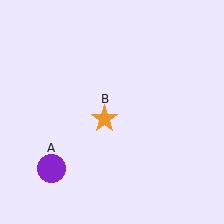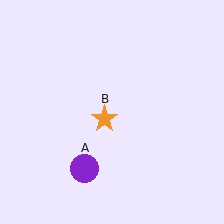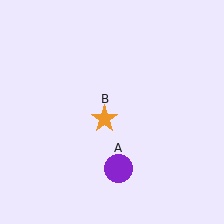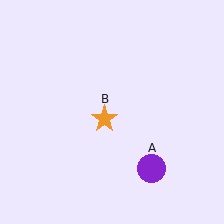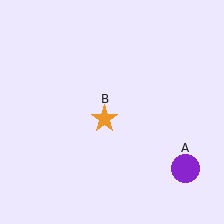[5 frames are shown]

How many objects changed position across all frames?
1 object changed position: purple circle (object A).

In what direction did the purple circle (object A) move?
The purple circle (object A) moved right.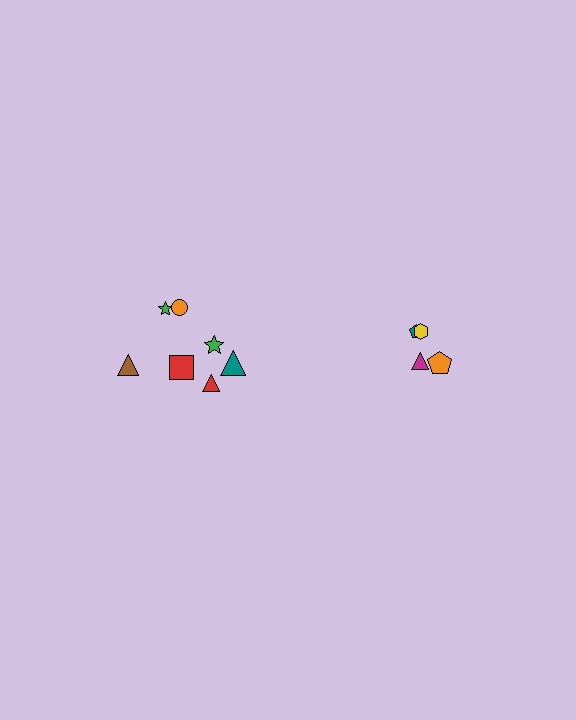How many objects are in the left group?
There are 7 objects.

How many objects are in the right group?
There are 4 objects.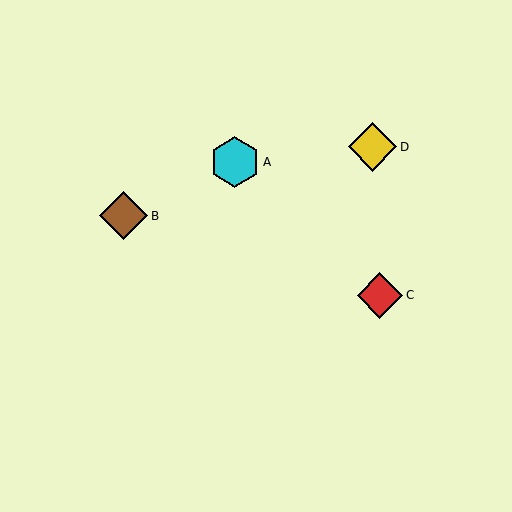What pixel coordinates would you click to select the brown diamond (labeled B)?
Click at (124, 216) to select the brown diamond B.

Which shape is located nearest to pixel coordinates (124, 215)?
The brown diamond (labeled B) at (124, 216) is nearest to that location.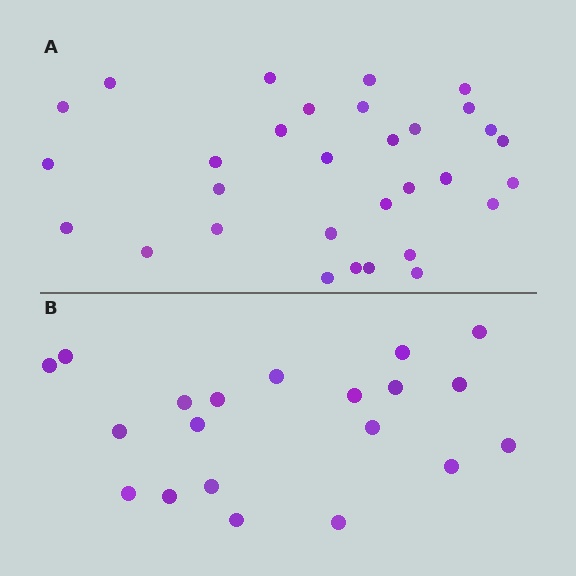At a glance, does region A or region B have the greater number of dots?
Region A (the top region) has more dots.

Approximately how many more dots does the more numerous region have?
Region A has roughly 12 or so more dots than region B.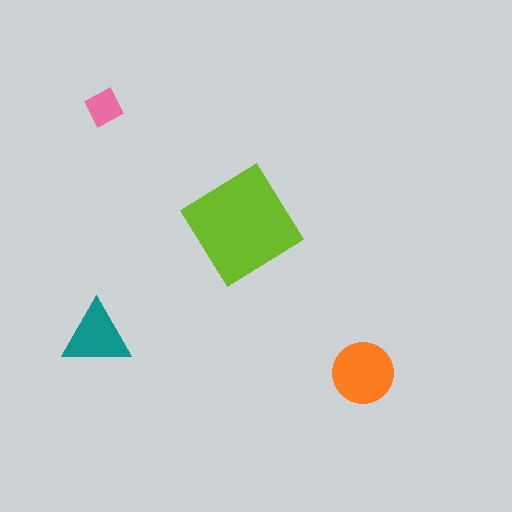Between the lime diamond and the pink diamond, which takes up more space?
The lime diamond.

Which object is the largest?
The lime diamond.